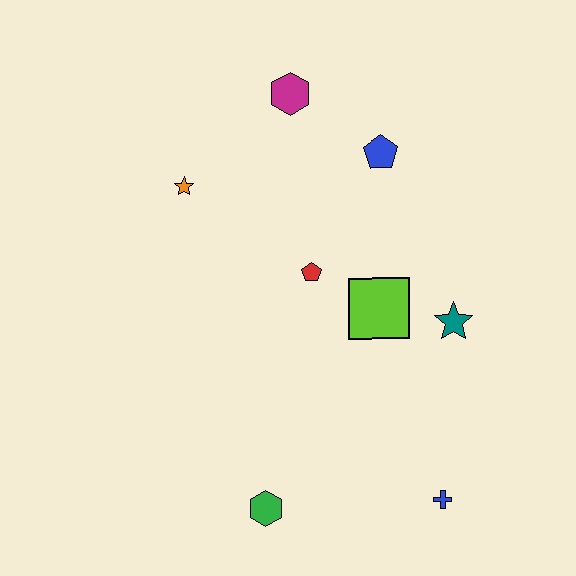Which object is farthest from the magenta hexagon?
The blue cross is farthest from the magenta hexagon.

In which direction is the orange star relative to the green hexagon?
The orange star is above the green hexagon.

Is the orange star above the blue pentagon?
No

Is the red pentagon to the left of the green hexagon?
No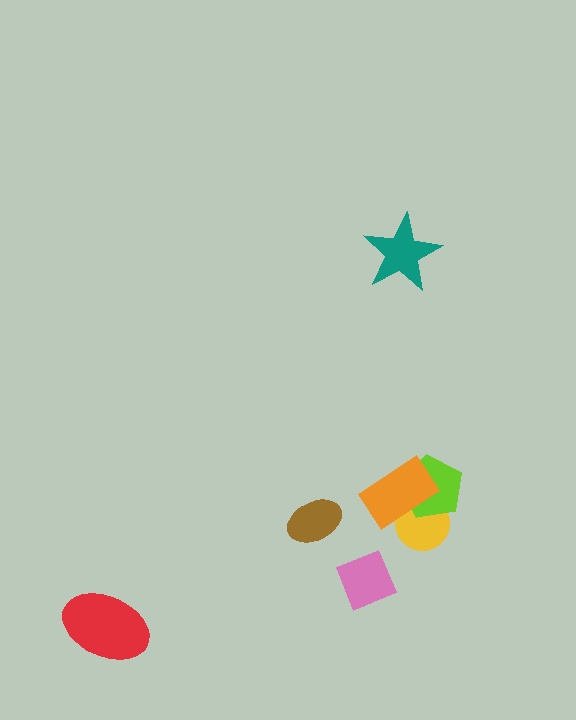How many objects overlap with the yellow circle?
2 objects overlap with the yellow circle.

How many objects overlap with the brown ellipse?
0 objects overlap with the brown ellipse.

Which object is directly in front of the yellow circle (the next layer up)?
The lime pentagon is directly in front of the yellow circle.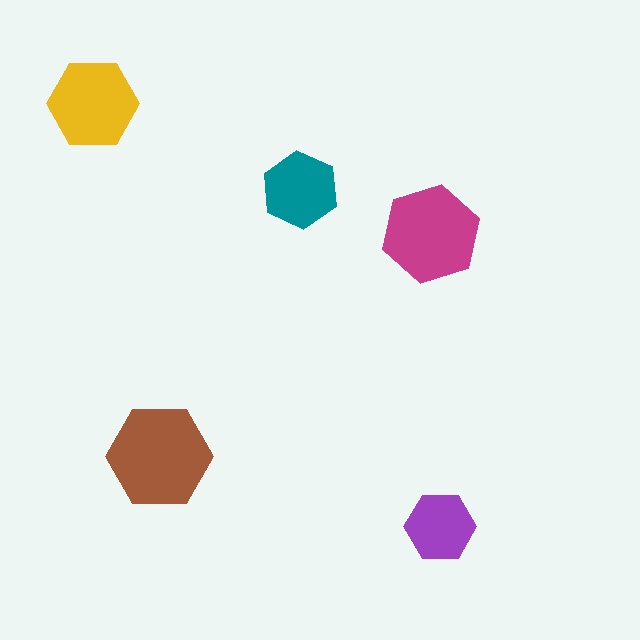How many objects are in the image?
There are 5 objects in the image.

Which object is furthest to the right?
The purple hexagon is rightmost.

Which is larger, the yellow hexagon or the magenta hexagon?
The magenta one.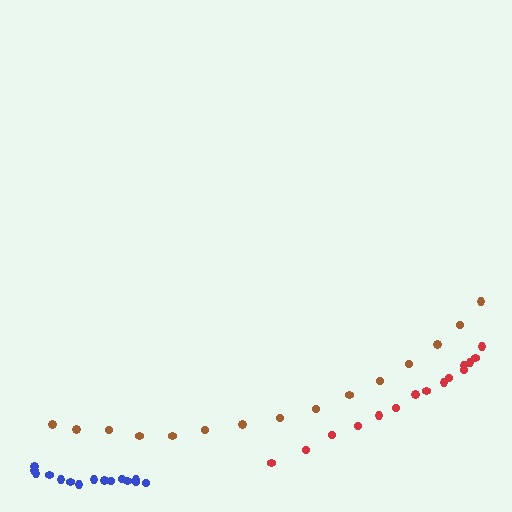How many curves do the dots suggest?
There are 3 distinct paths.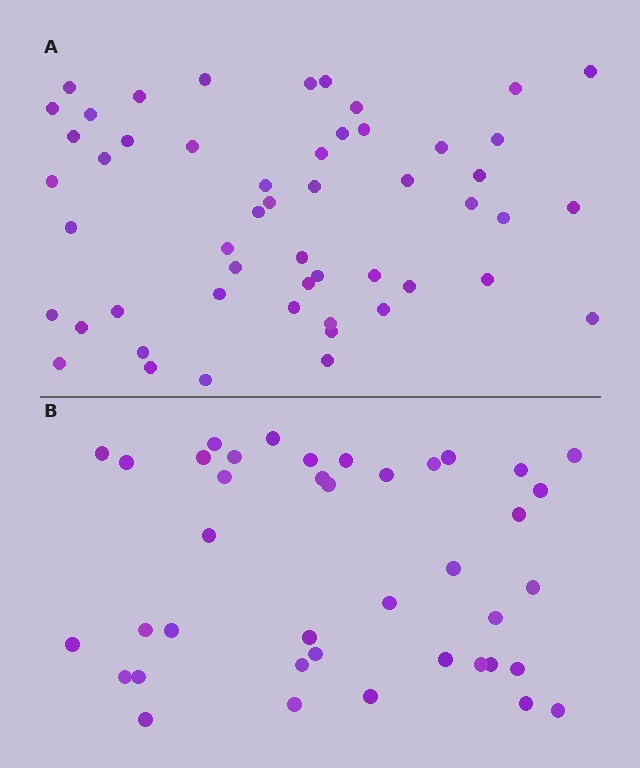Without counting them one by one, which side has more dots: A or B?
Region A (the top region) has more dots.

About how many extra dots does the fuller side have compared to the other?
Region A has roughly 12 or so more dots than region B.